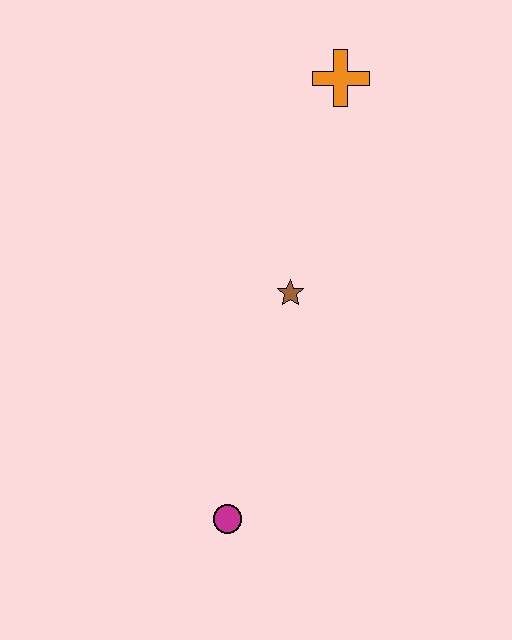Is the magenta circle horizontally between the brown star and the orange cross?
No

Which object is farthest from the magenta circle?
The orange cross is farthest from the magenta circle.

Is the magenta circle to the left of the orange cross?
Yes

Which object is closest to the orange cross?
The brown star is closest to the orange cross.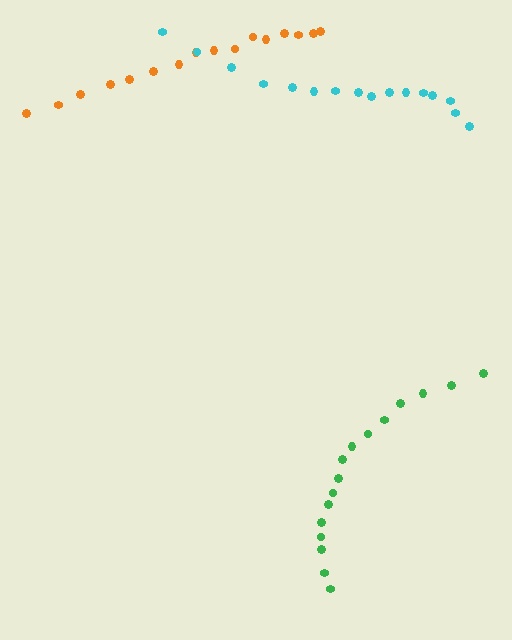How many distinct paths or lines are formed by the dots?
There are 3 distinct paths.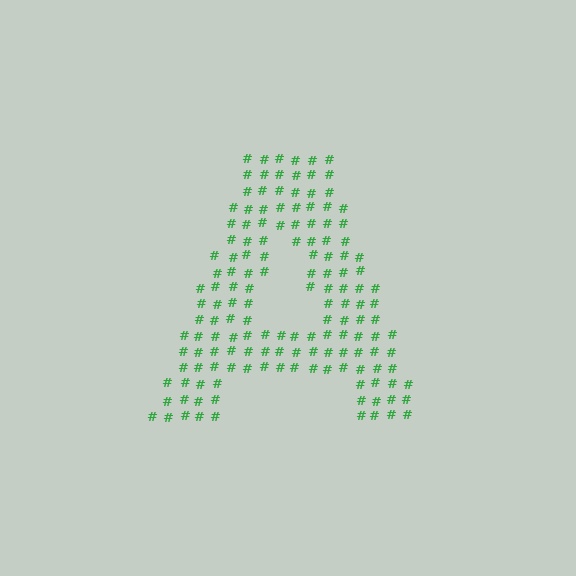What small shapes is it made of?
It is made of small hash symbols.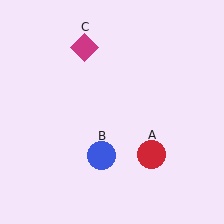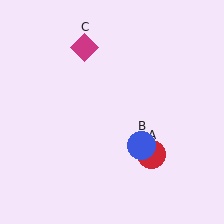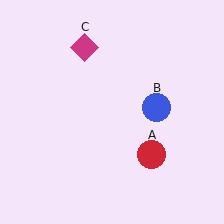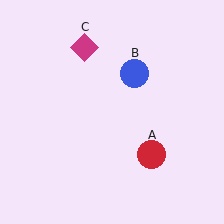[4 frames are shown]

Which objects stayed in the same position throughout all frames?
Red circle (object A) and magenta diamond (object C) remained stationary.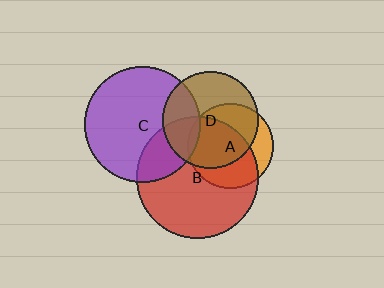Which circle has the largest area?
Circle B (red).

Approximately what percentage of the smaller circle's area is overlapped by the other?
Approximately 5%.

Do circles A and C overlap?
Yes.